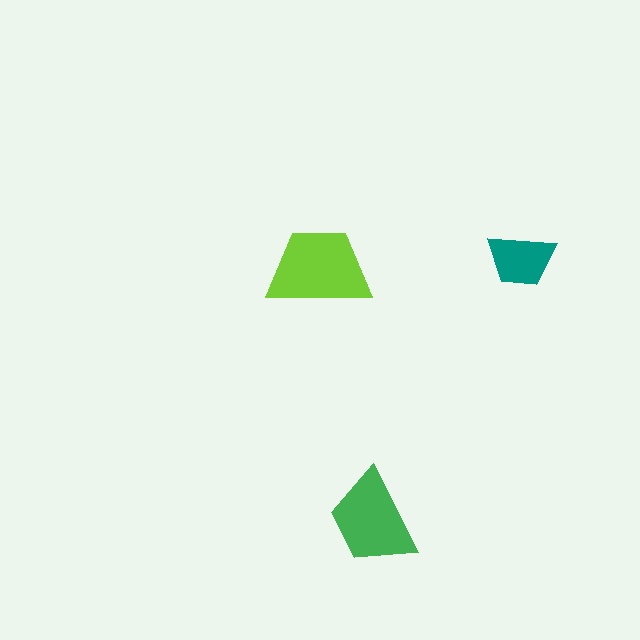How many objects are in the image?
There are 3 objects in the image.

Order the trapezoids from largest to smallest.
the lime one, the green one, the teal one.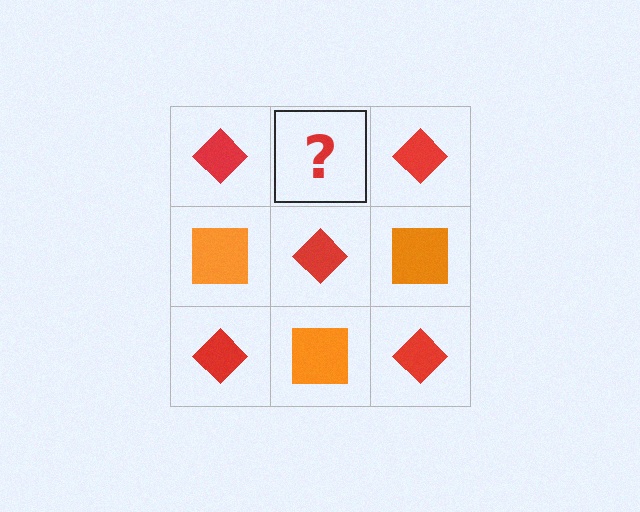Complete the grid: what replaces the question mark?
The question mark should be replaced with an orange square.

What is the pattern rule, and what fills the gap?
The rule is that it alternates red diamond and orange square in a checkerboard pattern. The gap should be filled with an orange square.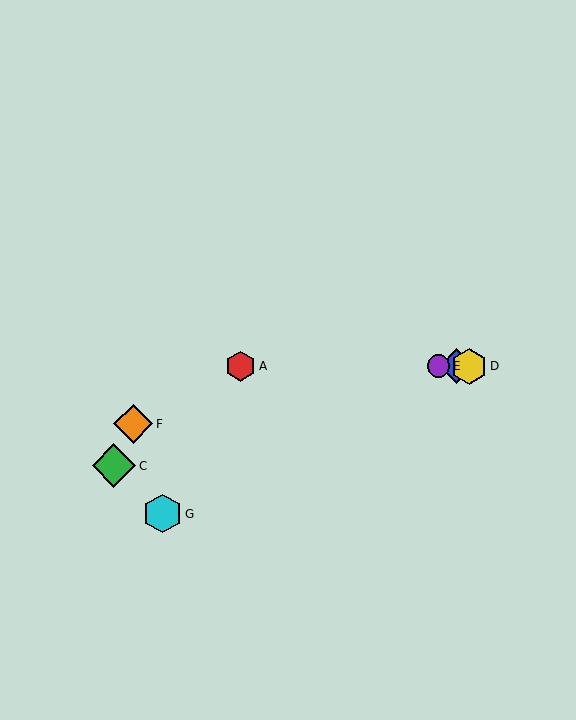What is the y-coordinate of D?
Object D is at y≈366.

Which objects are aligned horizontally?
Objects A, B, D, E are aligned horizontally.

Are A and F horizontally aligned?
No, A is at y≈366 and F is at y≈424.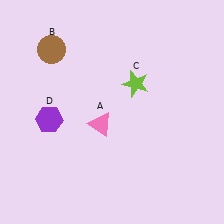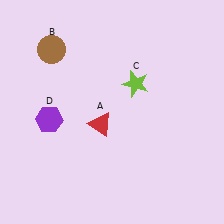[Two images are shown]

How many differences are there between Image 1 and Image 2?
There is 1 difference between the two images.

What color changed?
The triangle (A) changed from pink in Image 1 to red in Image 2.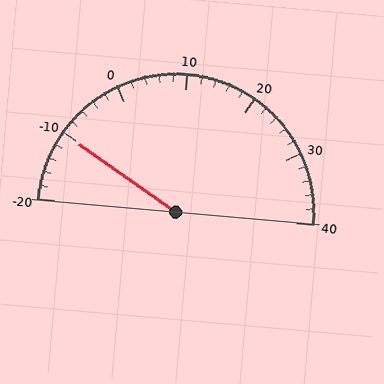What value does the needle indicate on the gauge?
The needle indicates approximately -10.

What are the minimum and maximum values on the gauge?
The gauge ranges from -20 to 40.